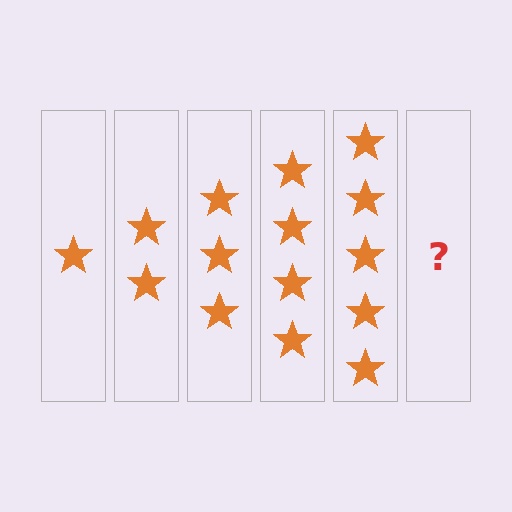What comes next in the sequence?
The next element should be 6 stars.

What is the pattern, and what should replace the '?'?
The pattern is that each step adds one more star. The '?' should be 6 stars.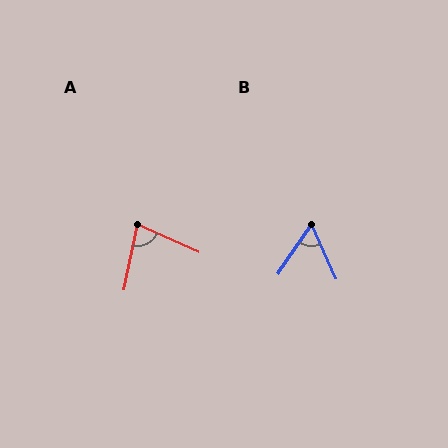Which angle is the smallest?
B, at approximately 58 degrees.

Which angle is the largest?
A, at approximately 78 degrees.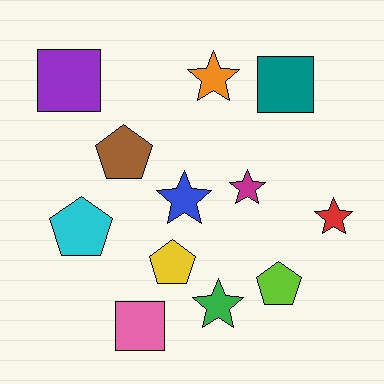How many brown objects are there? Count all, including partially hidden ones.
There is 1 brown object.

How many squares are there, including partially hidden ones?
There are 3 squares.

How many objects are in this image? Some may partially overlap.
There are 12 objects.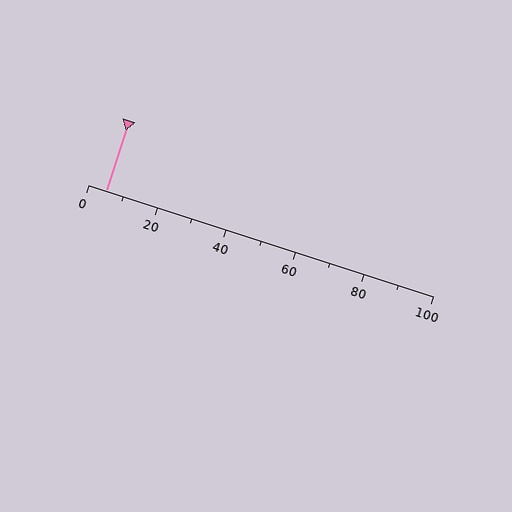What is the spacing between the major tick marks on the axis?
The major ticks are spaced 20 apart.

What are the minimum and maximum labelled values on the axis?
The axis runs from 0 to 100.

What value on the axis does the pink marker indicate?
The marker indicates approximately 5.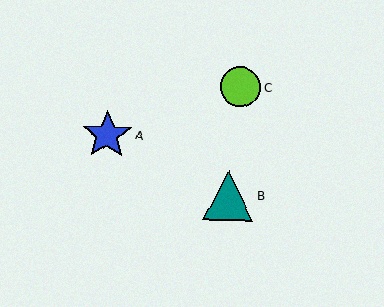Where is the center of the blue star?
The center of the blue star is at (107, 135).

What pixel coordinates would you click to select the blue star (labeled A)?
Click at (107, 135) to select the blue star A.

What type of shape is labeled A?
Shape A is a blue star.